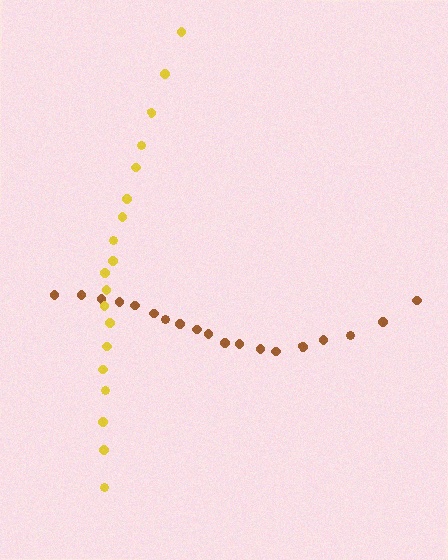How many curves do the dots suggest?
There are 2 distinct paths.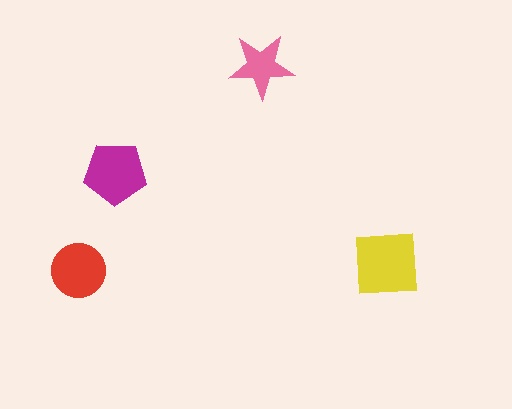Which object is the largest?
The yellow square.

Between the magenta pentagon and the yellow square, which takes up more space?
The yellow square.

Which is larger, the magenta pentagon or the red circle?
The magenta pentagon.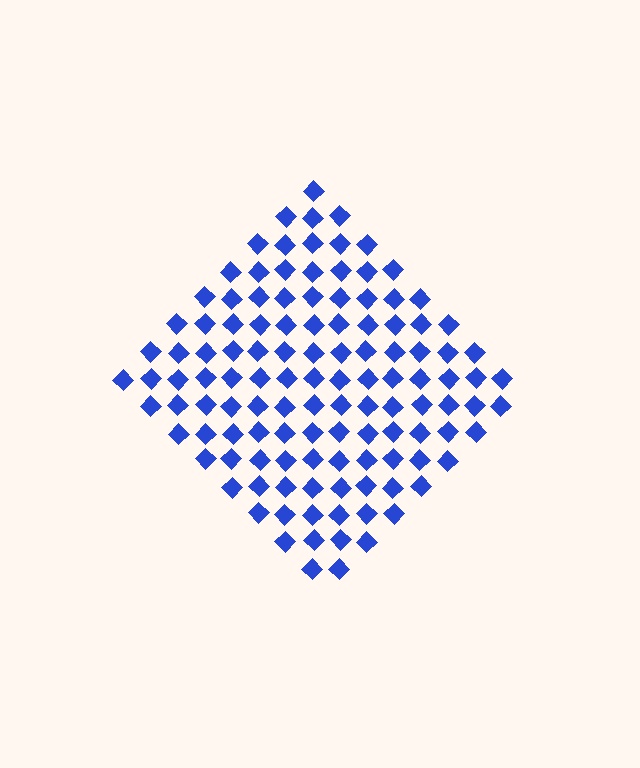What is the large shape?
The large shape is a diamond.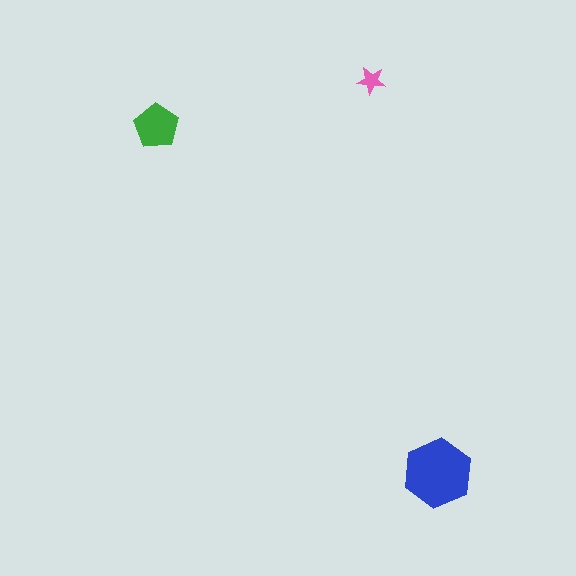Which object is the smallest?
The pink star.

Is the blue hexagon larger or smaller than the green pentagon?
Larger.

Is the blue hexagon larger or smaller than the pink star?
Larger.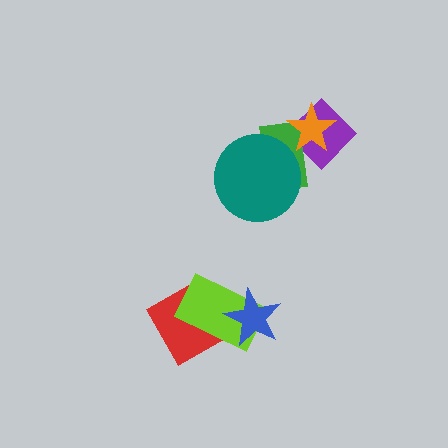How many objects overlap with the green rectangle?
3 objects overlap with the green rectangle.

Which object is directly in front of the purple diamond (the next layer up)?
The green rectangle is directly in front of the purple diamond.